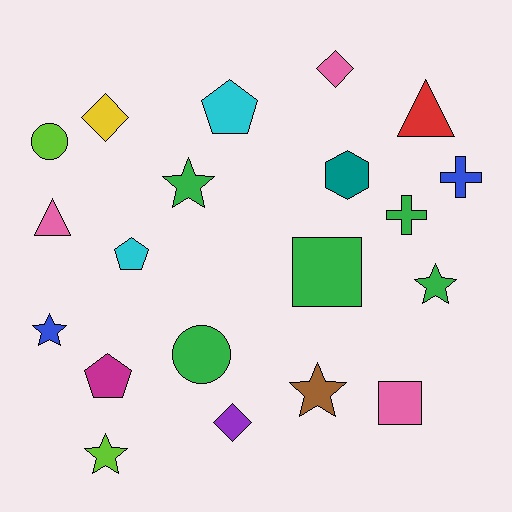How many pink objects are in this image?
There are 3 pink objects.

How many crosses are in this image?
There are 2 crosses.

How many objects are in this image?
There are 20 objects.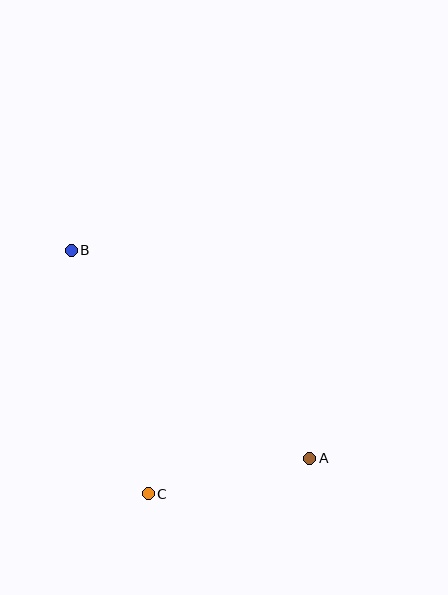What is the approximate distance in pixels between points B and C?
The distance between B and C is approximately 255 pixels.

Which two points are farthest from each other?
Points A and B are farthest from each other.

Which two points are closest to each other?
Points A and C are closest to each other.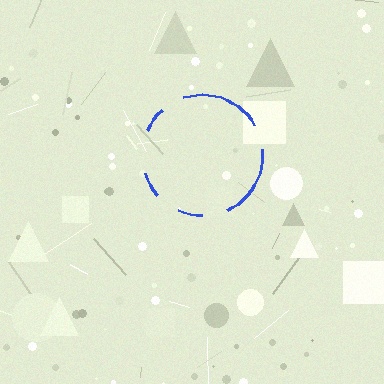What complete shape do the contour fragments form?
The contour fragments form a circle.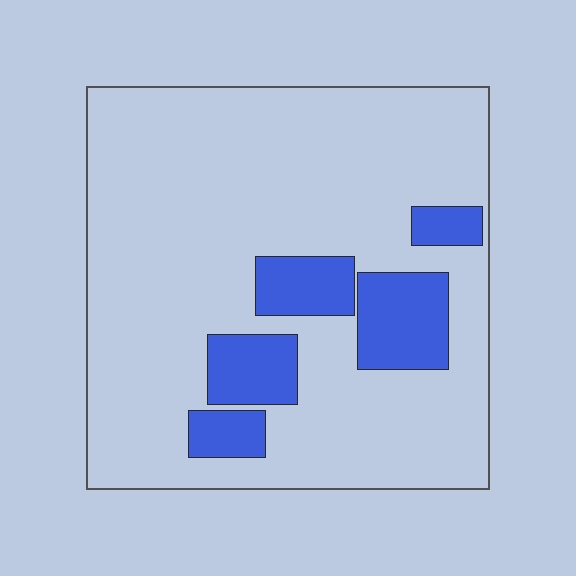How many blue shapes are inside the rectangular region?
5.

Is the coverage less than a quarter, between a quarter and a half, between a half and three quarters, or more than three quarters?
Less than a quarter.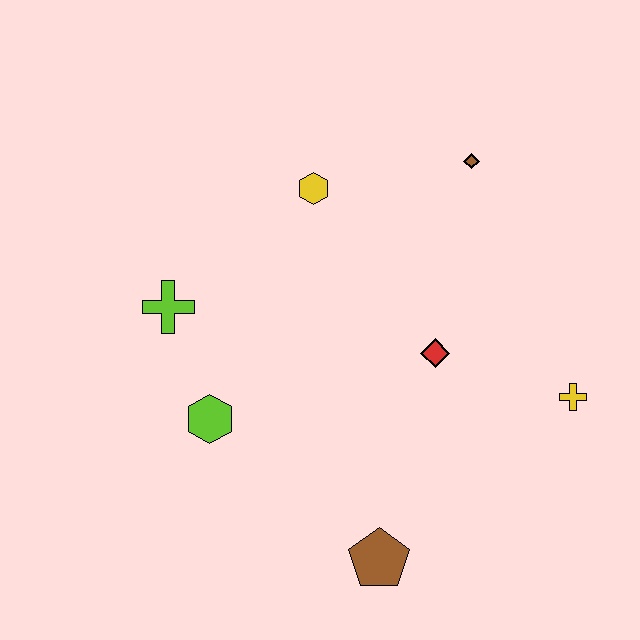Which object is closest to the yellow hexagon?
The brown diamond is closest to the yellow hexagon.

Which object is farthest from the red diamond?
The lime cross is farthest from the red diamond.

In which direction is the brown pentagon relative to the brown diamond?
The brown pentagon is below the brown diamond.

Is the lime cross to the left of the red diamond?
Yes